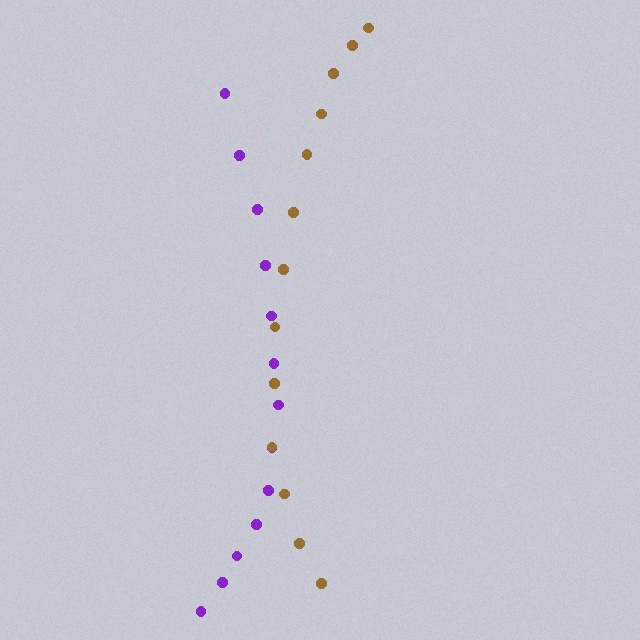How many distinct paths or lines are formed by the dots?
There are 2 distinct paths.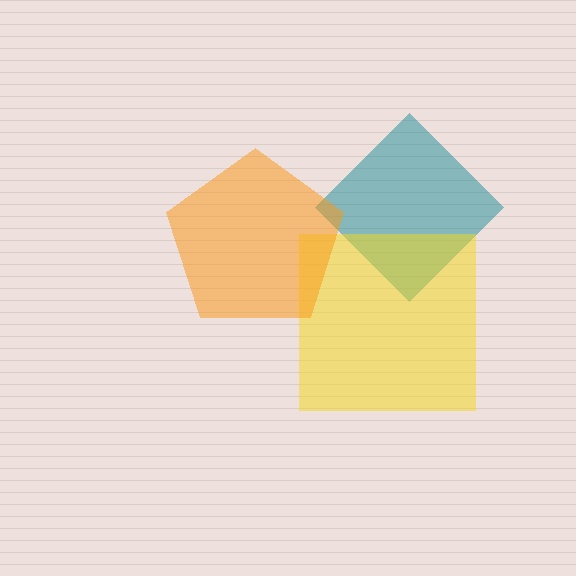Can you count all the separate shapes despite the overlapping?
Yes, there are 3 separate shapes.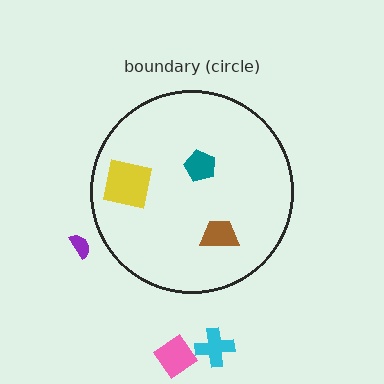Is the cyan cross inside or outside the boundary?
Outside.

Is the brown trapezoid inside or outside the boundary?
Inside.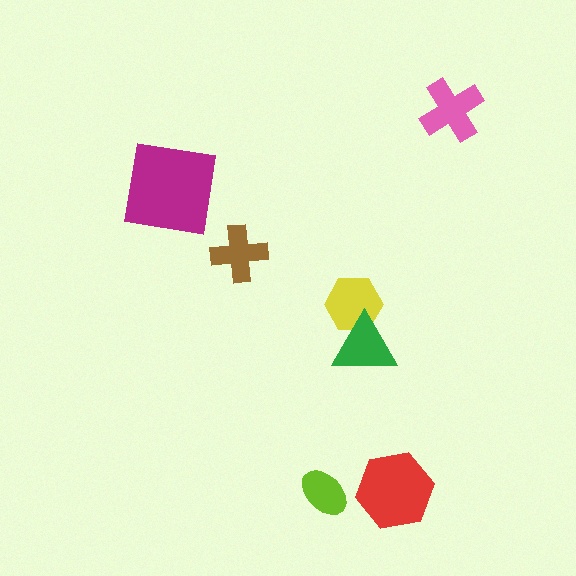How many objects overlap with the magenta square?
0 objects overlap with the magenta square.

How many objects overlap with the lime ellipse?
0 objects overlap with the lime ellipse.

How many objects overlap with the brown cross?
0 objects overlap with the brown cross.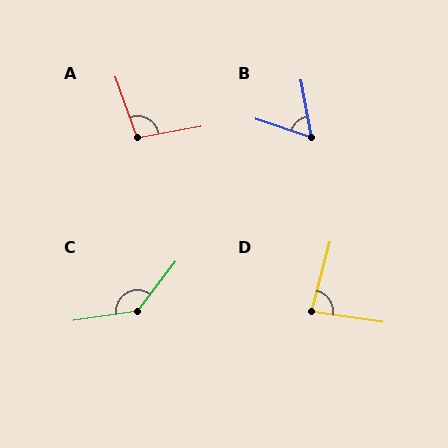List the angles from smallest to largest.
B (61°), D (84°), A (99°), C (136°).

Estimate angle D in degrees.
Approximately 84 degrees.